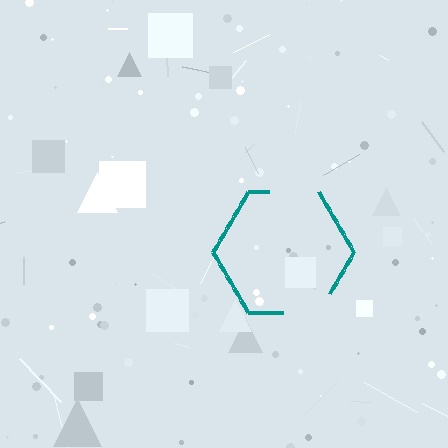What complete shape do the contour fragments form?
The contour fragments form a hexagon.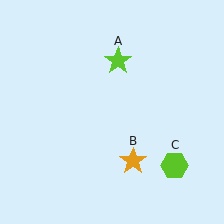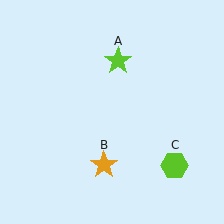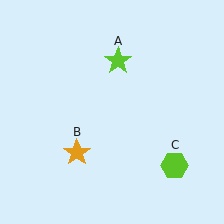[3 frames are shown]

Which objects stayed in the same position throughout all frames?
Lime star (object A) and lime hexagon (object C) remained stationary.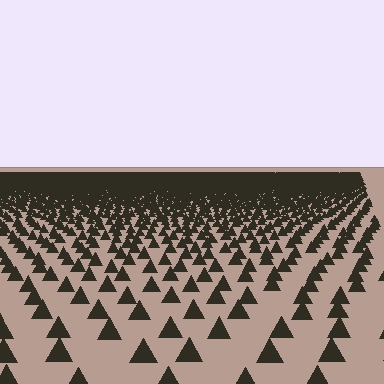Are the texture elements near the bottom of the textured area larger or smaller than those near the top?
Larger. Near the bottom, elements are closer to the viewer and appear at a bigger on-screen size.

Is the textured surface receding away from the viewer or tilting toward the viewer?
The surface is receding away from the viewer. Texture elements get smaller and denser toward the top.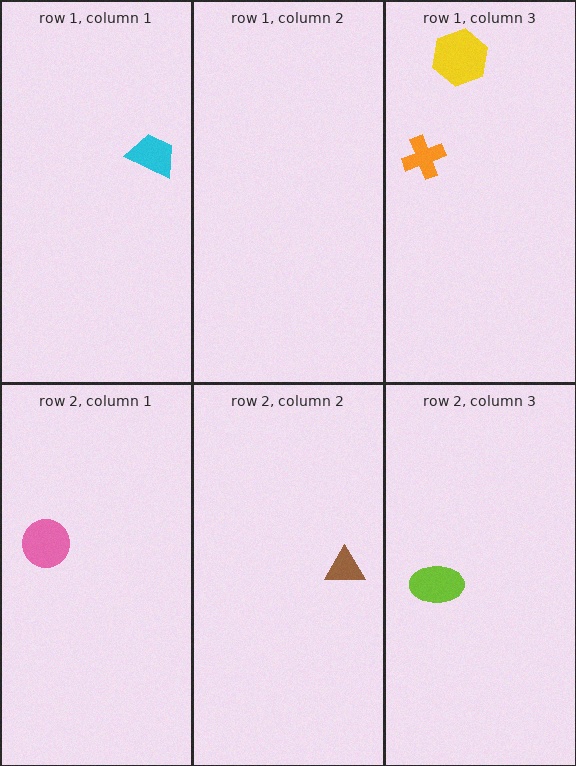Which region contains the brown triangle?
The row 2, column 2 region.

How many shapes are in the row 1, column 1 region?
1.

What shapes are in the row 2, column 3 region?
The lime ellipse.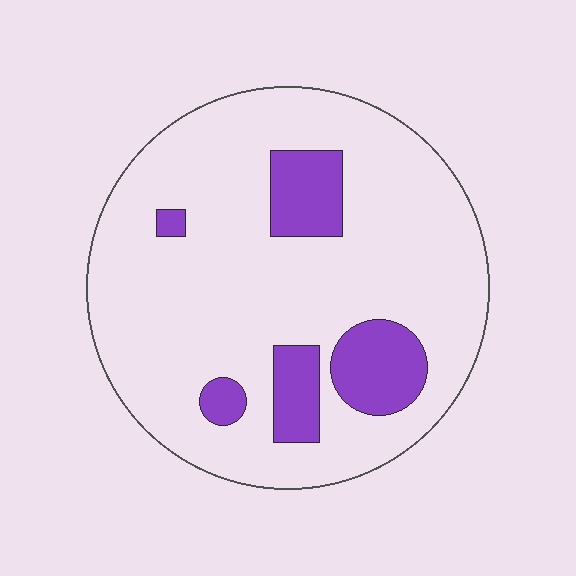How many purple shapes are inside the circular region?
5.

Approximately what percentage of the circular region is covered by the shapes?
Approximately 15%.